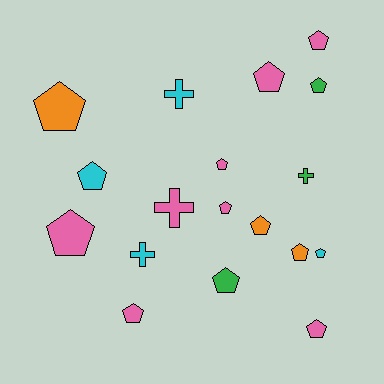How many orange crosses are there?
There are no orange crosses.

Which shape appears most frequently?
Pentagon, with 14 objects.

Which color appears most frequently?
Pink, with 8 objects.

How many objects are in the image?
There are 18 objects.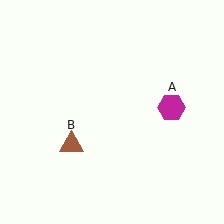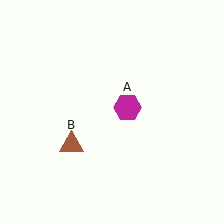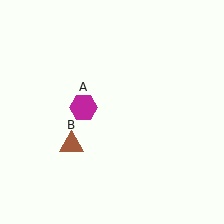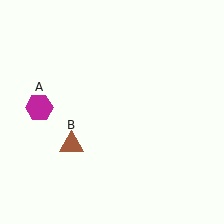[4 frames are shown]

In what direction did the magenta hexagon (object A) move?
The magenta hexagon (object A) moved left.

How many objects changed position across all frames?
1 object changed position: magenta hexagon (object A).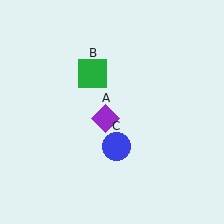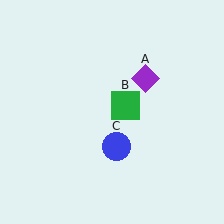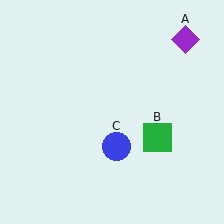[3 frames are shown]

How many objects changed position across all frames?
2 objects changed position: purple diamond (object A), green square (object B).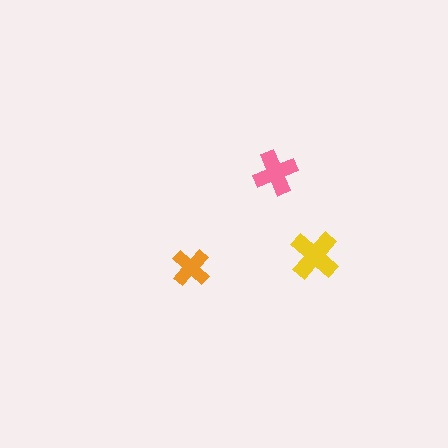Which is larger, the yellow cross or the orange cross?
The yellow one.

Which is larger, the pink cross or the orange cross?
The pink one.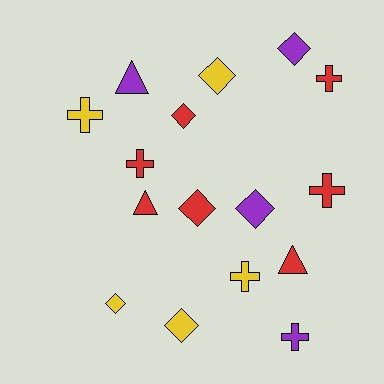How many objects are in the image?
There are 16 objects.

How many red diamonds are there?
There are 2 red diamonds.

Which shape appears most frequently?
Diamond, with 7 objects.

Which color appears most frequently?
Red, with 7 objects.